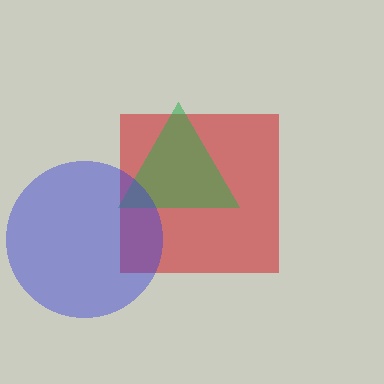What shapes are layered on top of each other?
The layered shapes are: a red square, a green triangle, a blue circle.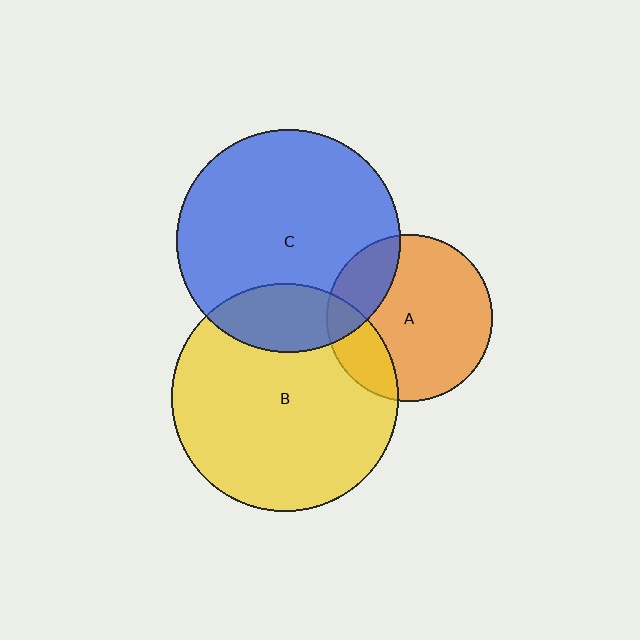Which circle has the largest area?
Circle B (yellow).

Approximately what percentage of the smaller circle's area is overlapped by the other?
Approximately 20%.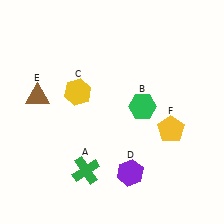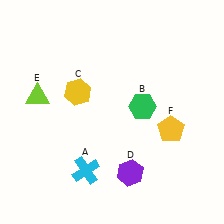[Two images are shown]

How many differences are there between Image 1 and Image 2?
There are 2 differences between the two images.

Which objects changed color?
A changed from green to cyan. E changed from brown to lime.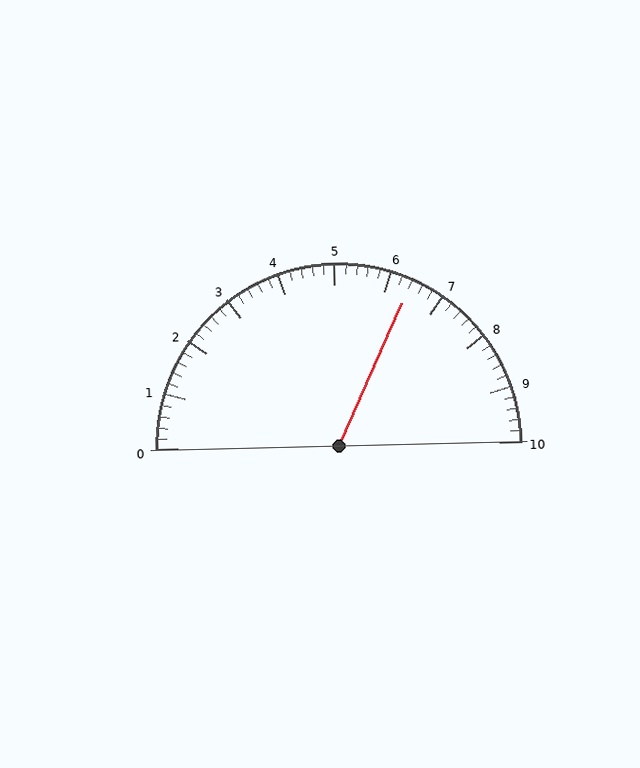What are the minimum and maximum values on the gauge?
The gauge ranges from 0 to 10.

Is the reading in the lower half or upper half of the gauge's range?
The reading is in the upper half of the range (0 to 10).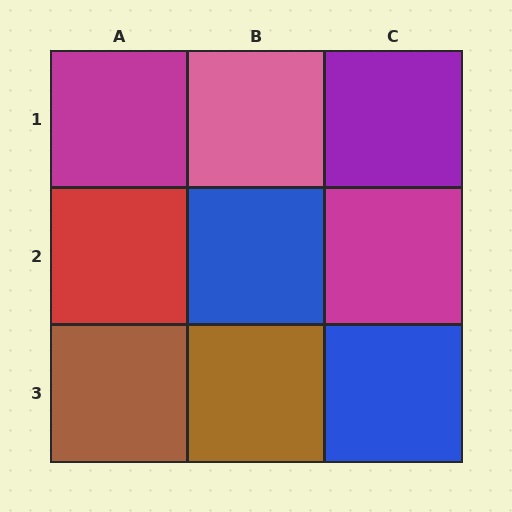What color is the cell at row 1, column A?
Magenta.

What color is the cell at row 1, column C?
Purple.